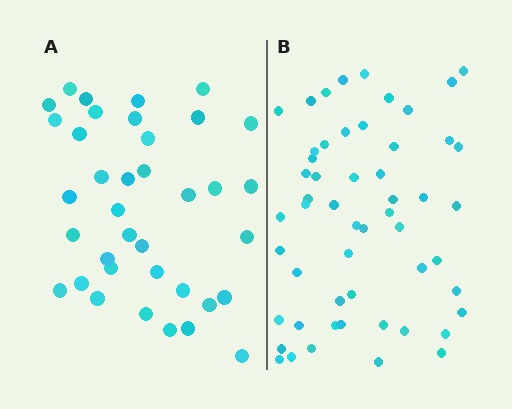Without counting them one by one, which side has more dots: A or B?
Region B (the right region) has more dots.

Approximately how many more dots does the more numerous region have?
Region B has approximately 15 more dots than region A.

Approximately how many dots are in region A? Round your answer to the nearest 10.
About 40 dots. (The exact count is 37, which rounds to 40.)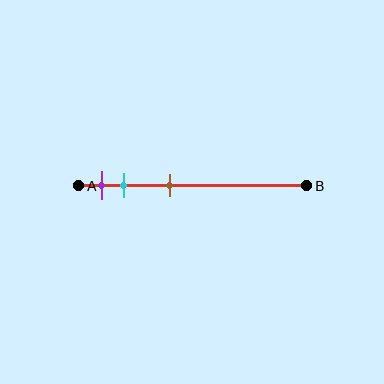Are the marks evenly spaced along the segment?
No, the marks are not evenly spaced.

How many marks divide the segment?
There are 3 marks dividing the segment.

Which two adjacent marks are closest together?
The purple and cyan marks are the closest adjacent pair.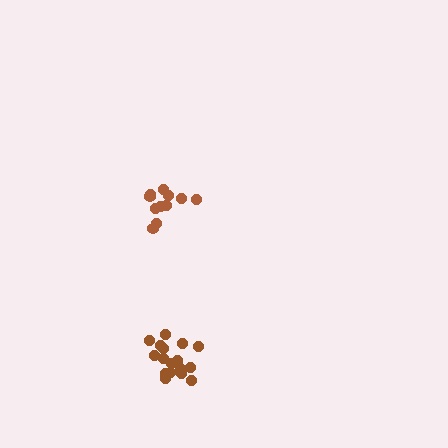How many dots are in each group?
Group 1: 11 dots, Group 2: 17 dots (28 total).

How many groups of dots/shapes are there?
There are 2 groups.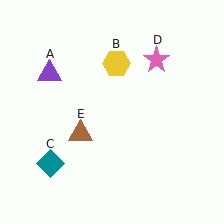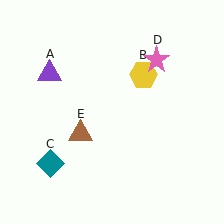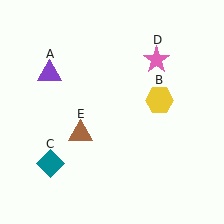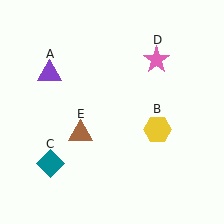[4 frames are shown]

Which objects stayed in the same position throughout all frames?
Purple triangle (object A) and teal diamond (object C) and pink star (object D) and brown triangle (object E) remained stationary.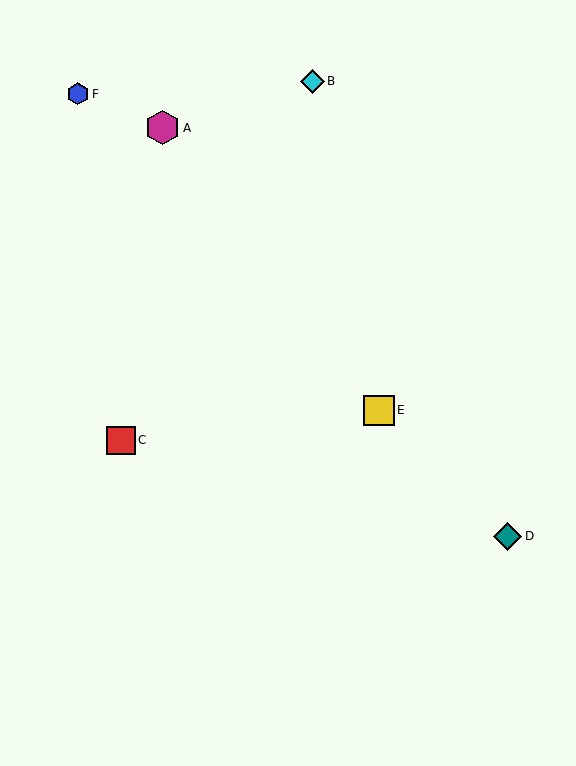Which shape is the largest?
The magenta hexagon (labeled A) is the largest.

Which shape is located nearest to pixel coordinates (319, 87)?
The cyan diamond (labeled B) at (312, 81) is nearest to that location.